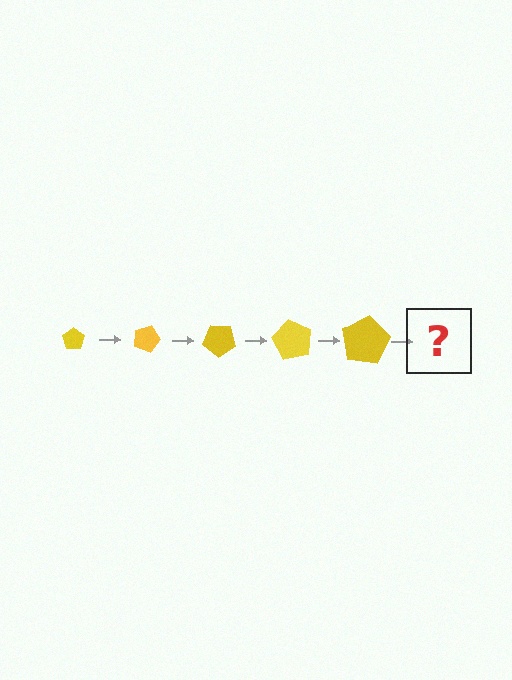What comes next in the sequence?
The next element should be a pentagon, larger than the previous one and rotated 100 degrees from the start.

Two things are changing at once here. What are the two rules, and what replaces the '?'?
The two rules are that the pentagon grows larger each step and it rotates 20 degrees each step. The '?' should be a pentagon, larger than the previous one and rotated 100 degrees from the start.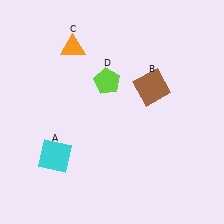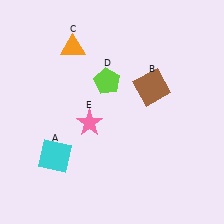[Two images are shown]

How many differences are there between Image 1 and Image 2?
There is 1 difference between the two images.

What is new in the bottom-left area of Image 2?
A pink star (E) was added in the bottom-left area of Image 2.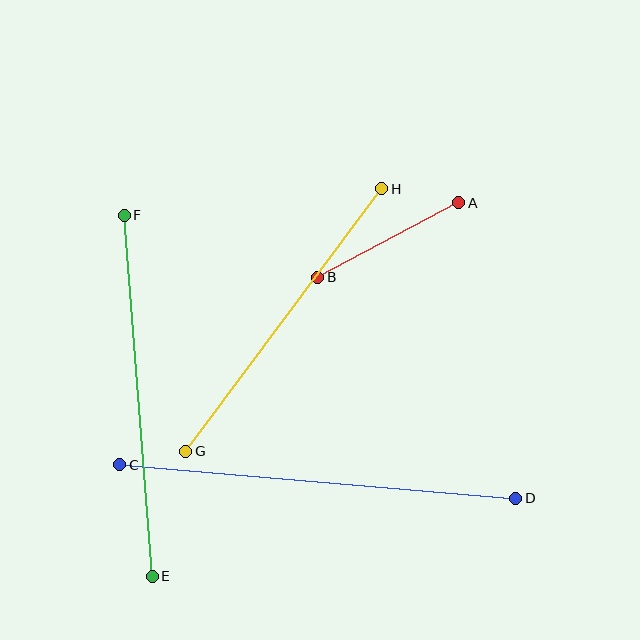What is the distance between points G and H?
The distance is approximately 328 pixels.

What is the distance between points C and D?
The distance is approximately 397 pixels.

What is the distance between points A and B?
The distance is approximately 159 pixels.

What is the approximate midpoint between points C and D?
The midpoint is at approximately (318, 482) pixels.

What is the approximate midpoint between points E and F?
The midpoint is at approximately (138, 396) pixels.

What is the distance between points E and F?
The distance is approximately 362 pixels.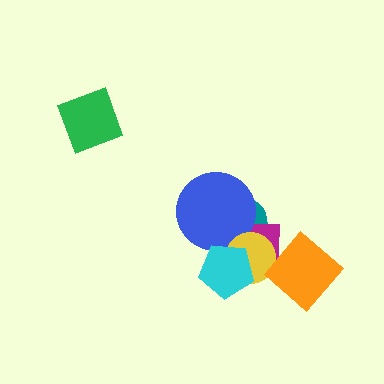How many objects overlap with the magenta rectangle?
4 objects overlap with the magenta rectangle.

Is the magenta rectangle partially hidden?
Yes, it is partially covered by another shape.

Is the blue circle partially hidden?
Yes, it is partially covered by another shape.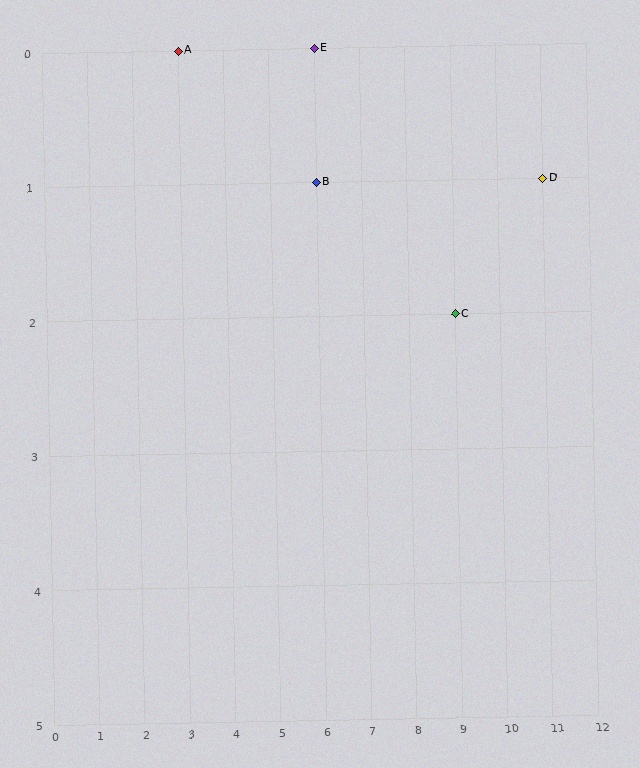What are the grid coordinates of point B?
Point B is at grid coordinates (6, 1).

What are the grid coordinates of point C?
Point C is at grid coordinates (9, 2).